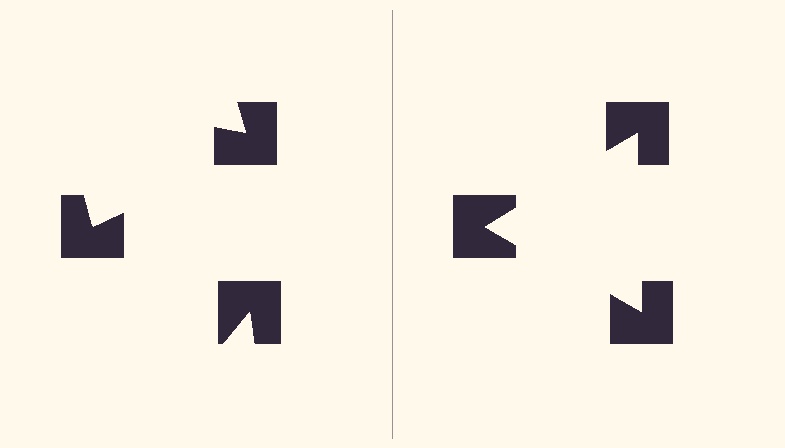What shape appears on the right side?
An illusory triangle.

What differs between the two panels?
The notched squares are positioned identically on both sides; only the wedge orientations differ. On the right they align to a triangle; on the left they are misaligned.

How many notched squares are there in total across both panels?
6 — 3 on each side.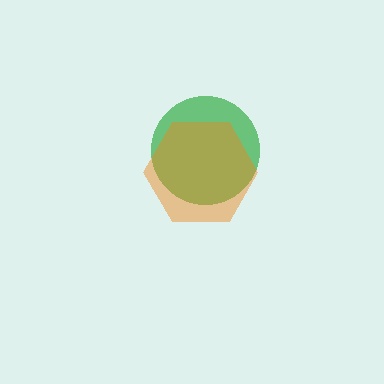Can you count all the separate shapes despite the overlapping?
Yes, there are 2 separate shapes.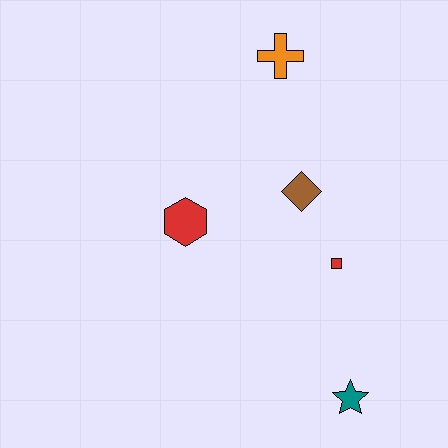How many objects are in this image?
There are 5 objects.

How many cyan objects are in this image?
There are no cyan objects.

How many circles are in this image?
There are no circles.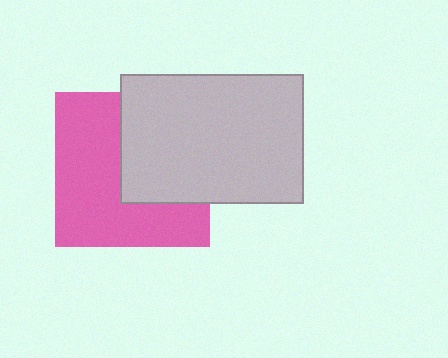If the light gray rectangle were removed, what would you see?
You would see the complete pink square.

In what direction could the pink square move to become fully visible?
The pink square could move left. That would shift it out from behind the light gray rectangle entirely.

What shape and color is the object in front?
The object in front is a light gray rectangle.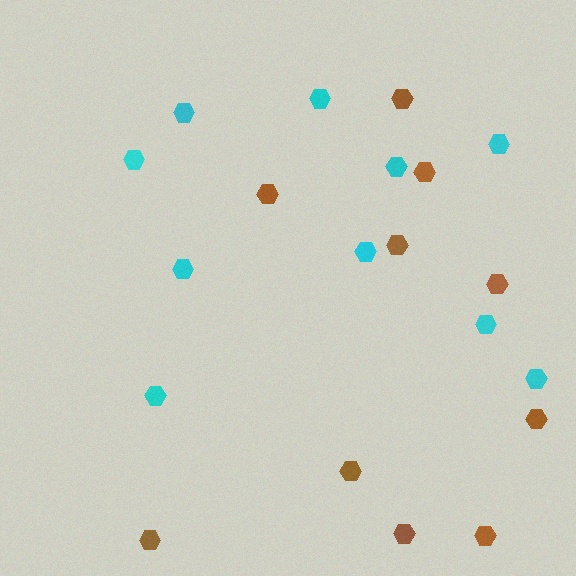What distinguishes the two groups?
There are 2 groups: one group of brown hexagons (10) and one group of cyan hexagons (10).